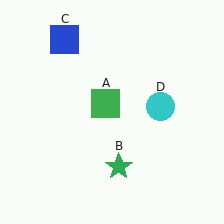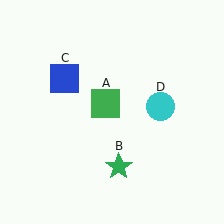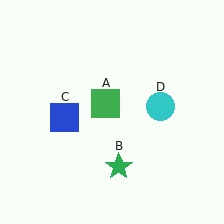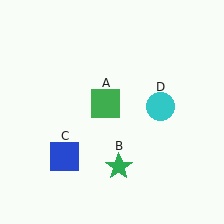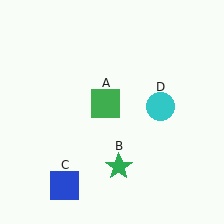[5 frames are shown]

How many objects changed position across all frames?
1 object changed position: blue square (object C).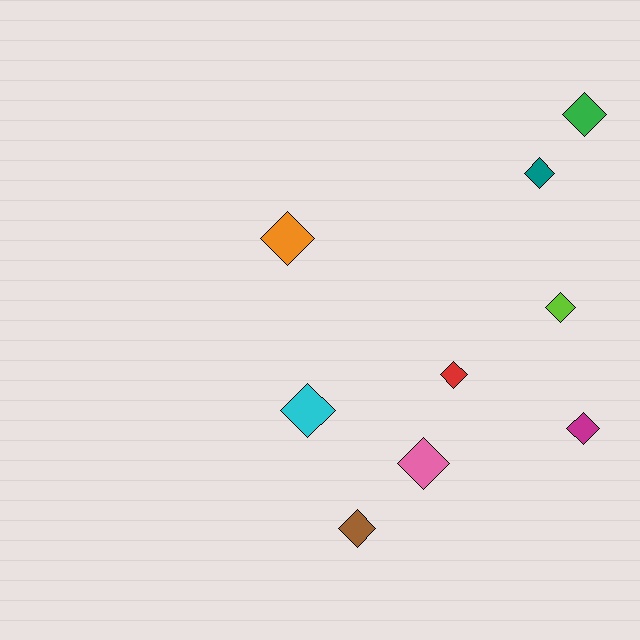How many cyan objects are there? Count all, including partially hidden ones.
There is 1 cyan object.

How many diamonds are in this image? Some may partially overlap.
There are 9 diamonds.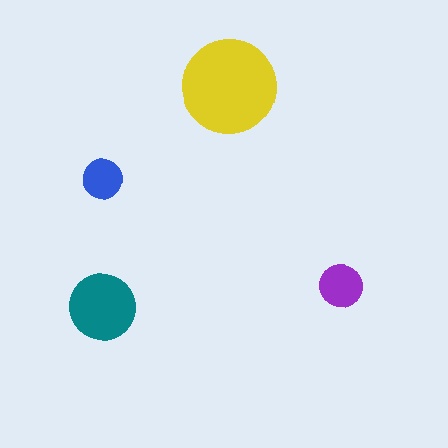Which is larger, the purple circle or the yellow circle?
The yellow one.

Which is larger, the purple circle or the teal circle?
The teal one.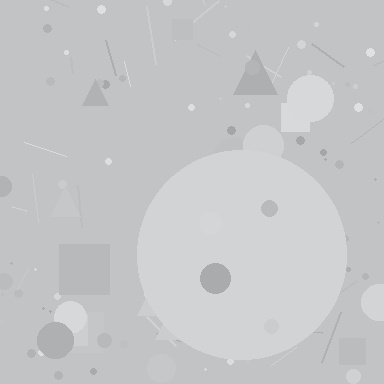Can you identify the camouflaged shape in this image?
The camouflaged shape is a circle.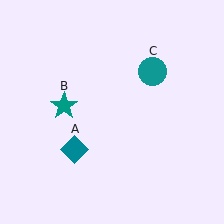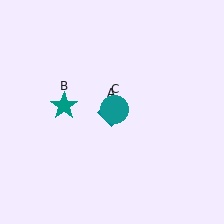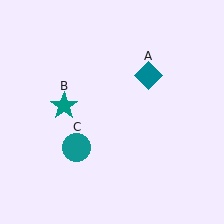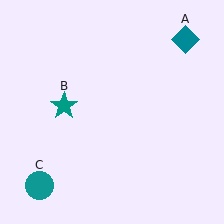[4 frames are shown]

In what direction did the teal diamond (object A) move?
The teal diamond (object A) moved up and to the right.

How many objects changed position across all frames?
2 objects changed position: teal diamond (object A), teal circle (object C).